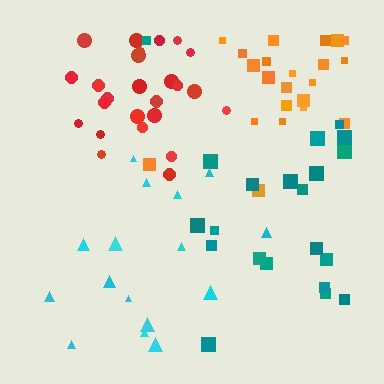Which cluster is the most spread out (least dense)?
Cyan.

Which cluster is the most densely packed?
Red.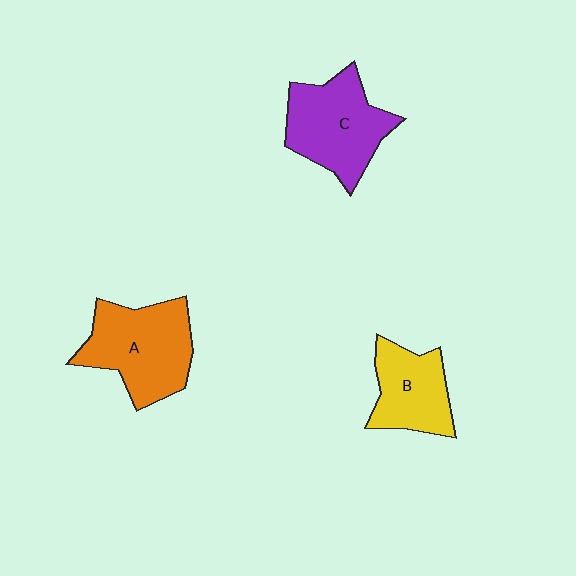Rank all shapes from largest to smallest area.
From largest to smallest: A (orange), C (purple), B (yellow).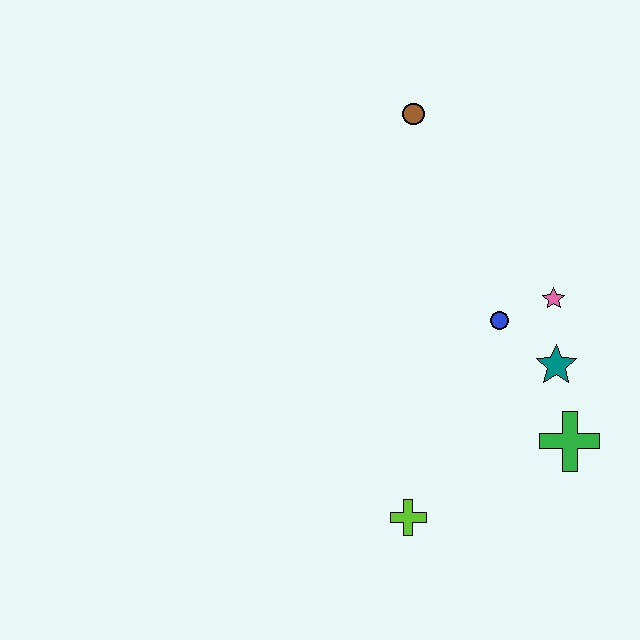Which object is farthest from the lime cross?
The brown circle is farthest from the lime cross.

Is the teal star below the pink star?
Yes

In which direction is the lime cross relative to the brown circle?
The lime cross is below the brown circle.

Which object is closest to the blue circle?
The pink star is closest to the blue circle.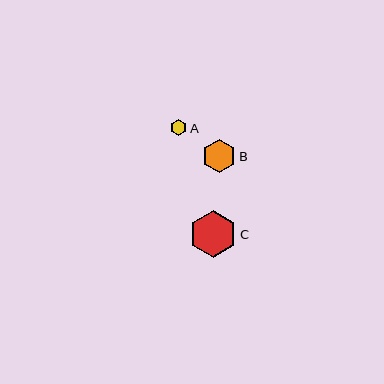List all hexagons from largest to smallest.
From largest to smallest: C, B, A.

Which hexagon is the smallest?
Hexagon A is the smallest with a size of approximately 16 pixels.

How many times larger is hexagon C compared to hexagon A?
Hexagon C is approximately 2.9 times the size of hexagon A.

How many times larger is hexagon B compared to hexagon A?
Hexagon B is approximately 2.0 times the size of hexagon A.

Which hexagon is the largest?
Hexagon C is the largest with a size of approximately 47 pixels.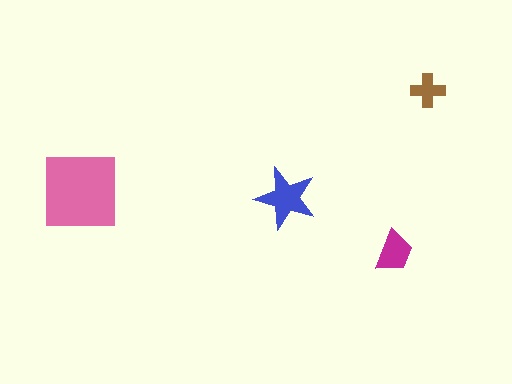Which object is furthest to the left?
The pink square is leftmost.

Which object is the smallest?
The brown cross.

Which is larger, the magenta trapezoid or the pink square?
The pink square.